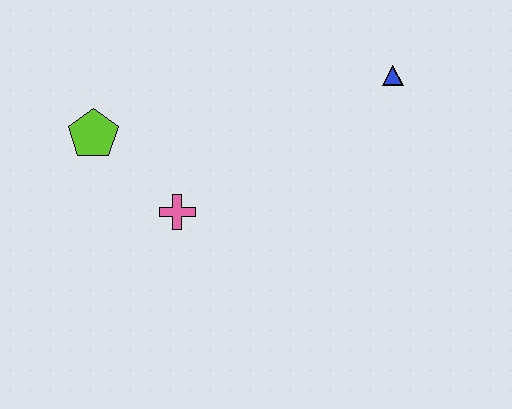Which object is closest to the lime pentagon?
The pink cross is closest to the lime pentagon.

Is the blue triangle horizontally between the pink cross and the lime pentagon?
No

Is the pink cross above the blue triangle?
No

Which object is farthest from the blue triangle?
The lime pentagon is farthest from the blue triangle.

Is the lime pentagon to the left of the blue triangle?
Yes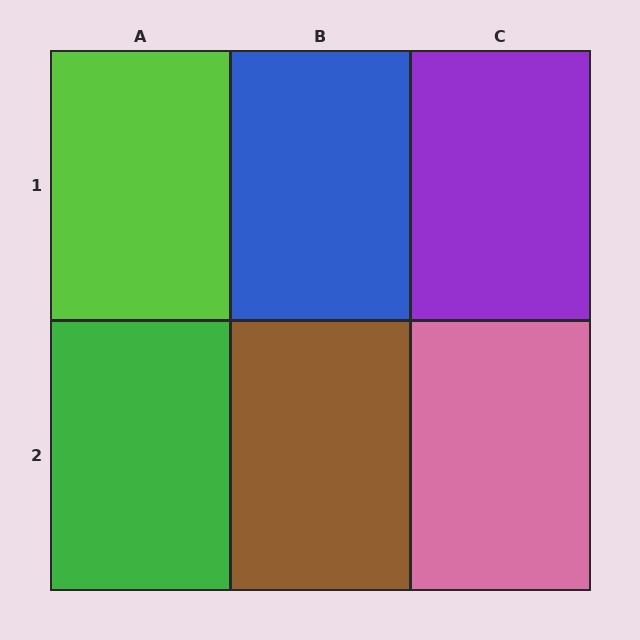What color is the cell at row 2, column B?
Brown.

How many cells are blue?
1 cell is blue.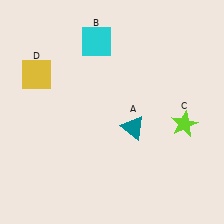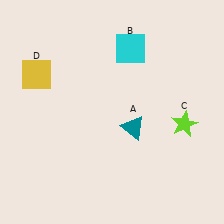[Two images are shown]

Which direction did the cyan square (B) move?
The cyan square (B) moved right.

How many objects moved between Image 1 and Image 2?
1 object moved between the two images.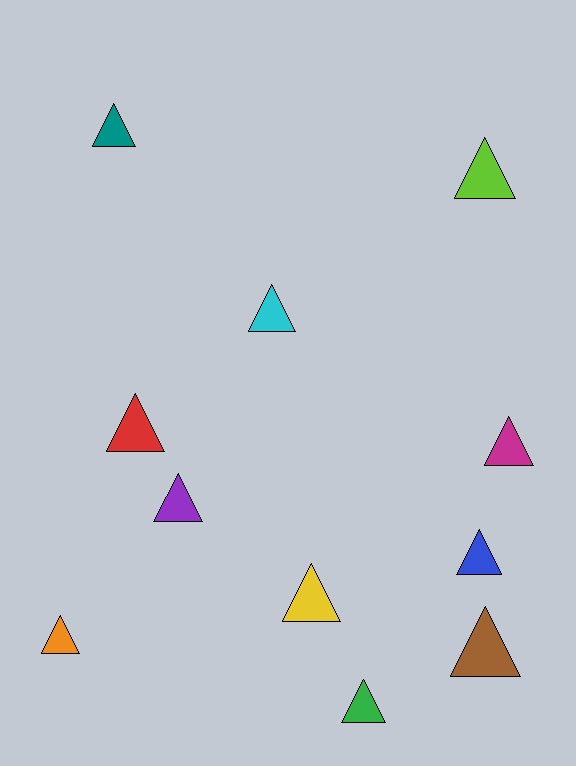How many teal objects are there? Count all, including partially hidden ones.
There is 1 teal object.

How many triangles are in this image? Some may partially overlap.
There are 11 triangles.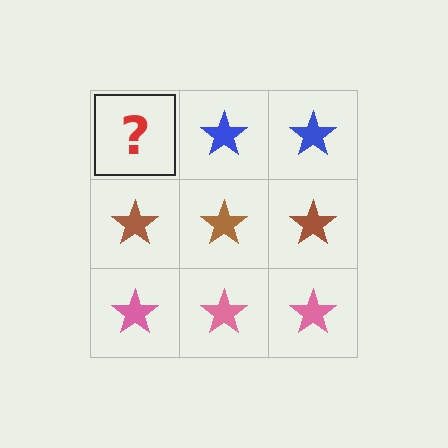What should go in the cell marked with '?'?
The missing cell should contain a blue star.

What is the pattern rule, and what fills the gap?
The rule is that each row has a consistent color. The gap should be filled with a blue star.